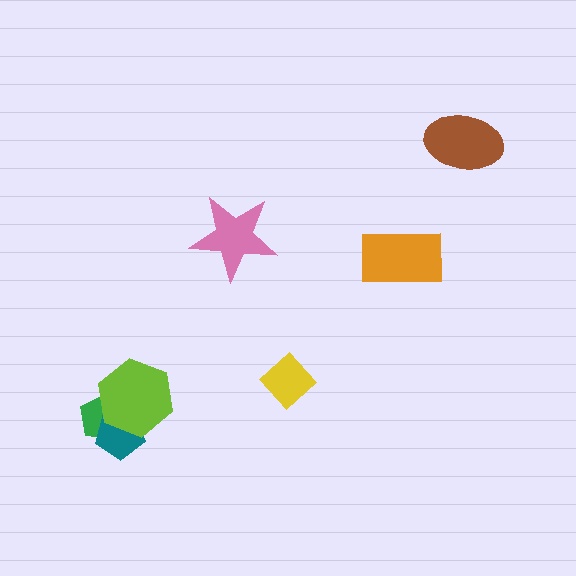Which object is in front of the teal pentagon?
The lime hexagon is in front of the teal pentagon.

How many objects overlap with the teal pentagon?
2 objects overlap with the teal pentagon.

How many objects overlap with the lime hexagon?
2 objects overlap with the lime hexagon.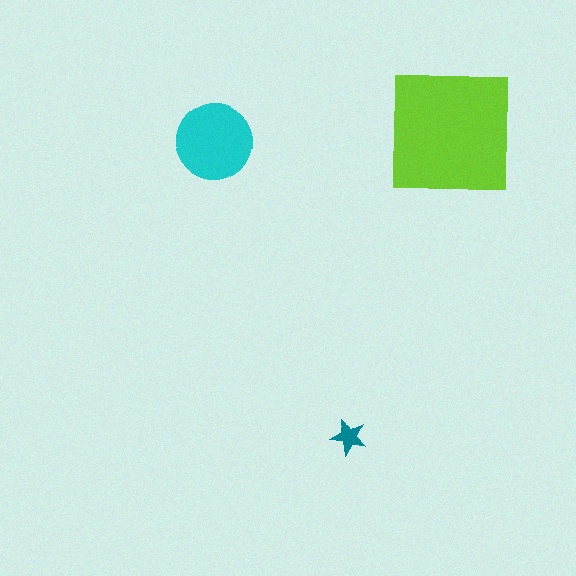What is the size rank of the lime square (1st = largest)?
1st.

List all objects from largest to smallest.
The lime square, the cyan circle, the teal star.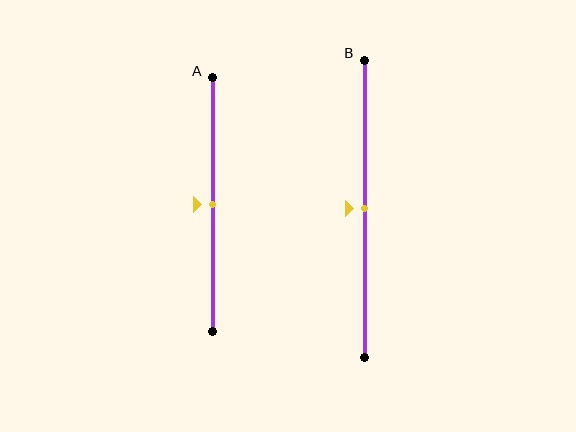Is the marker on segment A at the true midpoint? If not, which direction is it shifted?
Yes, the marker on segment A is at the true midpoint.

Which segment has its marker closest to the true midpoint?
Segment A has its marker closest to the true midpoint.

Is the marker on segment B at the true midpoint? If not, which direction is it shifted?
Yes, the marker on segment B is at the true midpoint.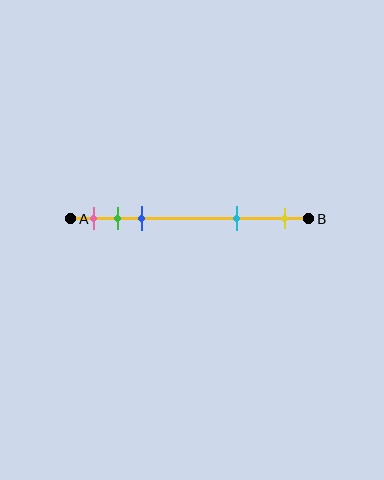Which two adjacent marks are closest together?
The green and blue marks are the closest adjacent pair.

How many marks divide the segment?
There are 5 marks dividing the segment.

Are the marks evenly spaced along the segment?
No, the marks are not evenly spaced.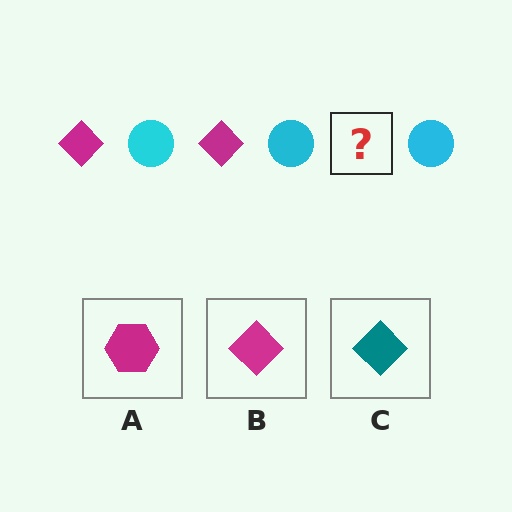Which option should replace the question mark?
Option B.